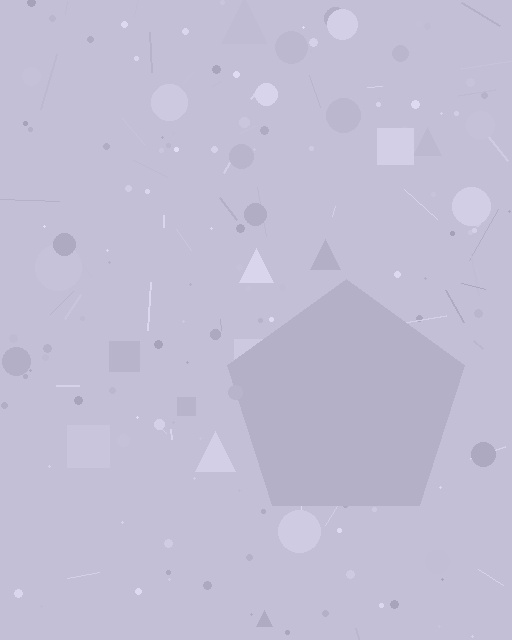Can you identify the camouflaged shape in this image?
The camouflaged shape is a pentagon.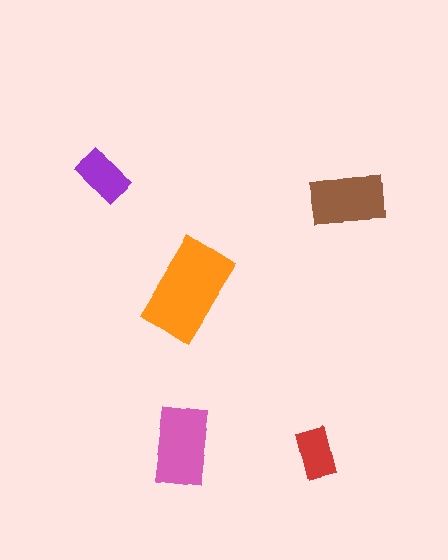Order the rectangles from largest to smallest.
the orange one, the pink one, the brown one, the purple one, the red one.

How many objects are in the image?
There are 5 objects in the image.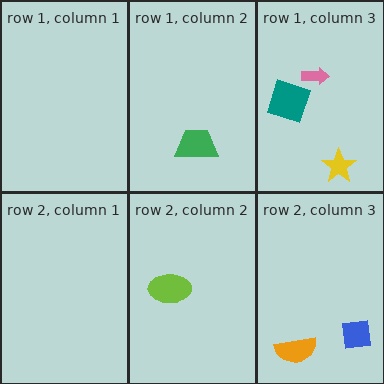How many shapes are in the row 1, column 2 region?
1.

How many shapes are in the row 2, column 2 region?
1.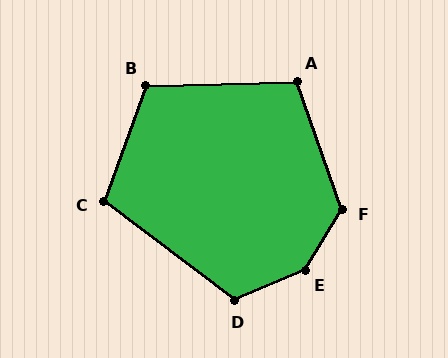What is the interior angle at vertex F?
Approximately 129 degrees (obtuse).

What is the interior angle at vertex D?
Approximately 119 degrees (obtuse).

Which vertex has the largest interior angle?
E, at approximately 145 degrees.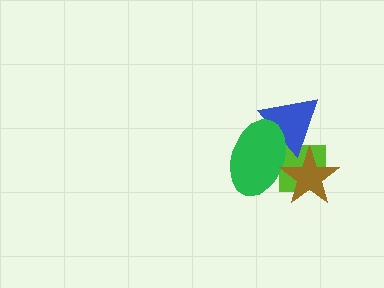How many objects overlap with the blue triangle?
3 objects overlap with the blue triangle.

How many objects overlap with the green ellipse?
3 objects overlap with the green ellipse.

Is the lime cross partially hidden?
Yes, it is partially covered by another shape.